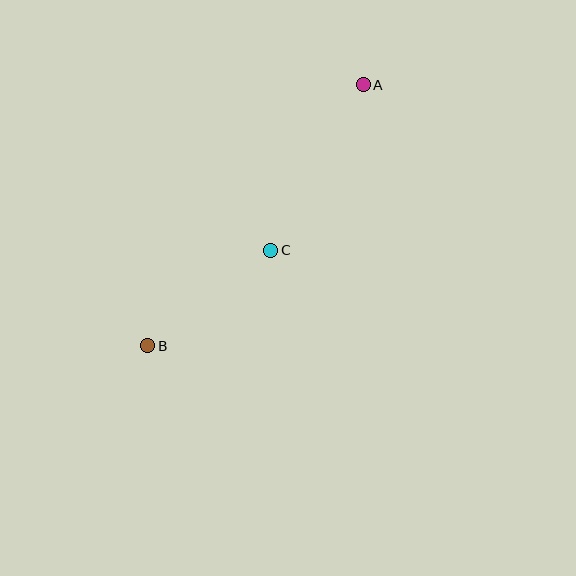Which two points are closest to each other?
Points B and C are closest to each other.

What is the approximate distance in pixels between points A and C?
The distance between A and C is approximately 190 pixels.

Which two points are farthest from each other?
Points A and B are farthest from each other.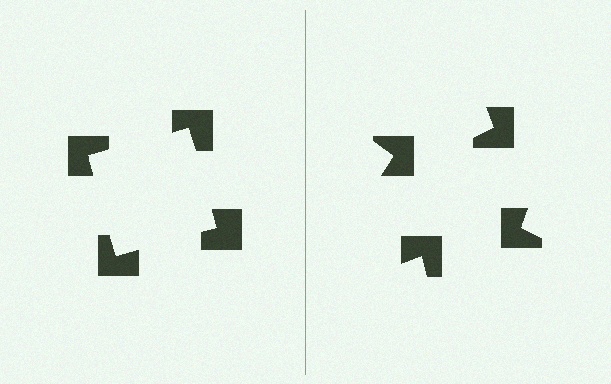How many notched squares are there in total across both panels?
8 — 4 on each side.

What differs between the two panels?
The notched squares are positioned identically on both sides; only the wedge orientations differ. On the left they align to a square; on the right they are misaligned.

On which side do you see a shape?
An illusory square appears on the left side. On the right side the wedge cuts are rotated, so no coherent shape forms.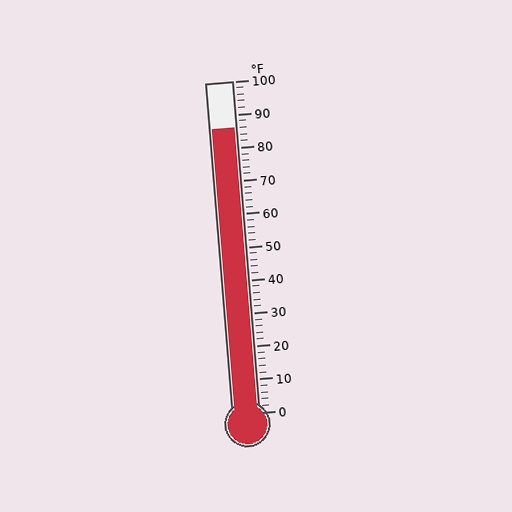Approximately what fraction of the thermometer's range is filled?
The thermometer is filled to approximately 85% of its range.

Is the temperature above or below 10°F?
The temperature is above 10°F.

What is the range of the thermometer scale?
The thermometer scale ranges from 0°F to 100°F.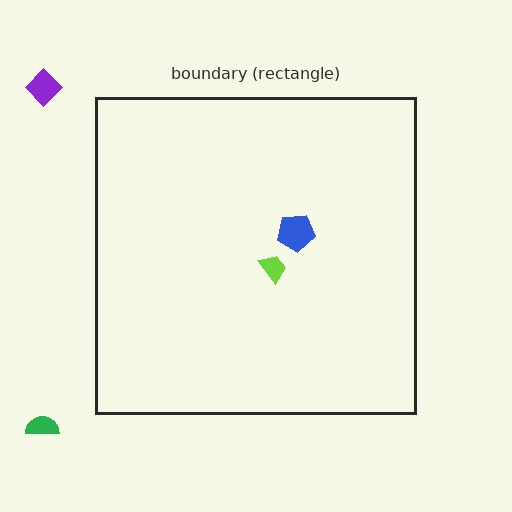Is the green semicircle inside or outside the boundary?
Outside.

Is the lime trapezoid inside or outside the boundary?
Inside.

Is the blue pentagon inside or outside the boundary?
Inside.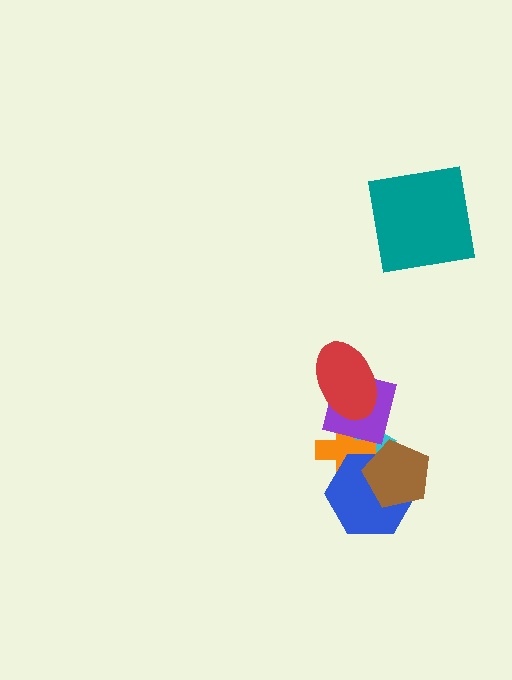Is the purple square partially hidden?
Yes, it is partially covered by another shape.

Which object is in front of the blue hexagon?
The brown pentagon is in front of the blue hexagon.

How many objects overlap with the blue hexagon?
3 objects overlap with the blue hexagon.